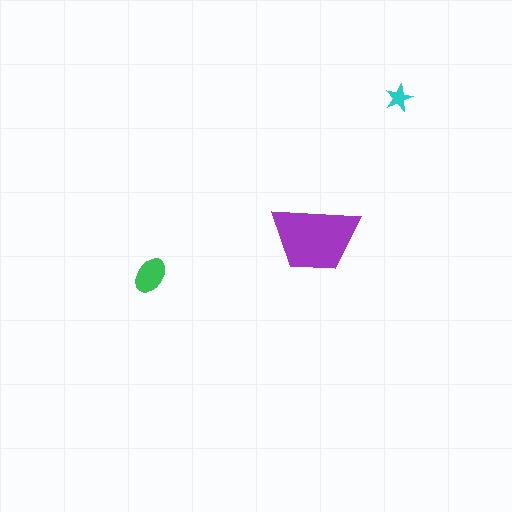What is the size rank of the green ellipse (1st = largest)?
2nd.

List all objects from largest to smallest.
The purple trapezoid, the green ellipse, the cyan star.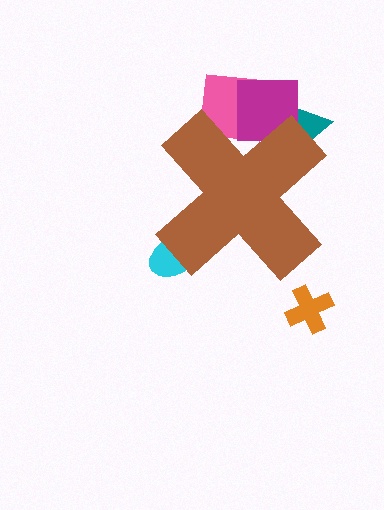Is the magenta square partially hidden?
Yes, the magenta square is partially hidden behind the brown cross.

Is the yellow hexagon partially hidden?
Yes, the yellow hexagon is partially hidden behind the brown cross.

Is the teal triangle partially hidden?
Yes, the teal triangle is partially hidden behind the brown cross.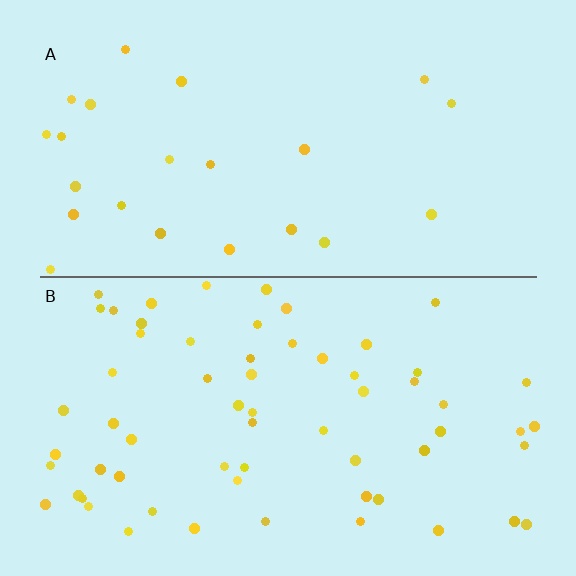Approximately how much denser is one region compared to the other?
Approximately 2.7× — region B over region A.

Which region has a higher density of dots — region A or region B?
B (the bottom).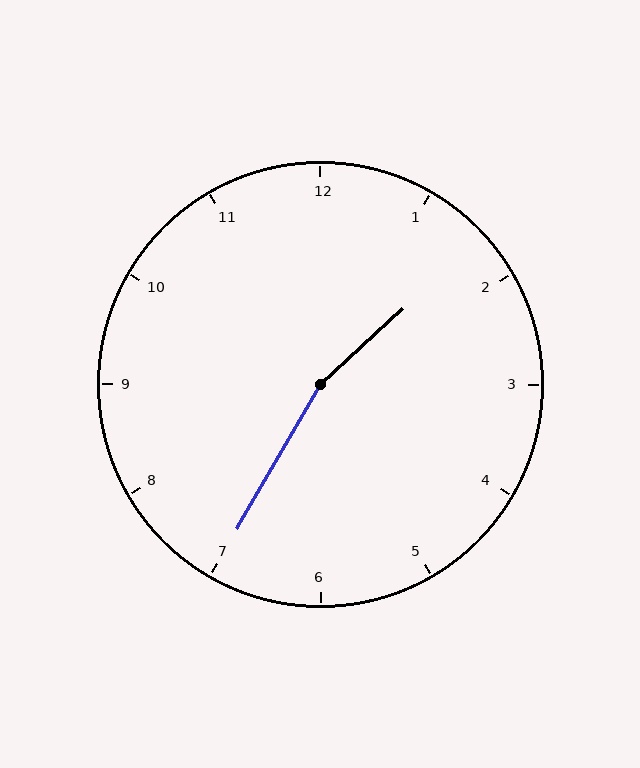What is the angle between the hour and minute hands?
Approximately 162 degrees.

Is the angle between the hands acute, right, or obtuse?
It is obtuse.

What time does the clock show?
1:35.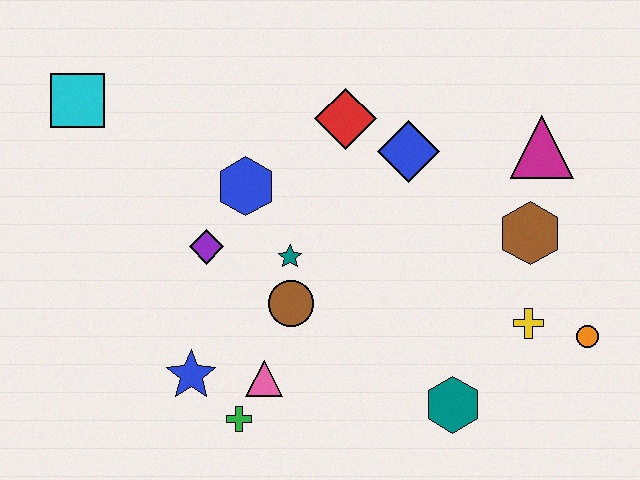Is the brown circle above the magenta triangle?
No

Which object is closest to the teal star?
The brown circle is closest to the teal star.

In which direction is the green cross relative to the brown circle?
The green cross is below the brown circle.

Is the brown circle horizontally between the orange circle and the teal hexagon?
No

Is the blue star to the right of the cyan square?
Yes